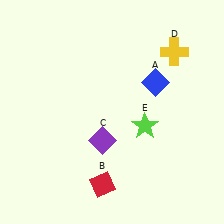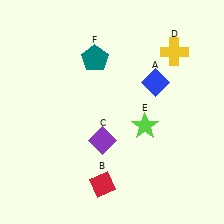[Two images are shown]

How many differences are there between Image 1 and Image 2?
There is 1 difference between the two images.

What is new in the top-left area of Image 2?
A teal pentagon (F) was added in the top-left area of Image 2.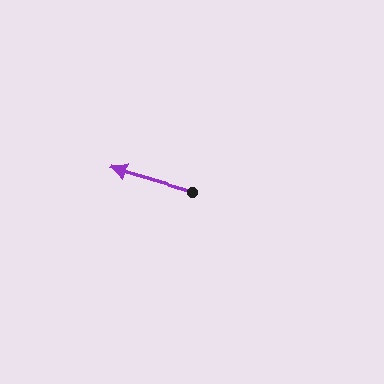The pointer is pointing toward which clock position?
Roughly 10 o'clock.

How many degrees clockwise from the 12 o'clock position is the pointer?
Approximately 286 degrees.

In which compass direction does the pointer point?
West.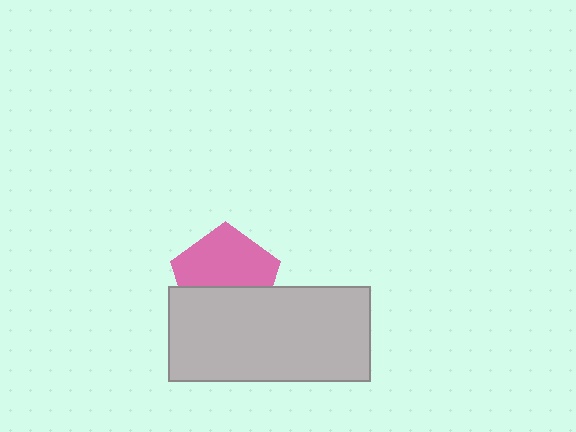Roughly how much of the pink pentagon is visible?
About half of it is visible (roughly 58%).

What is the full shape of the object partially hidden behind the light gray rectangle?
The partially hidden object is a pink pentagon.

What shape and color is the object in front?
The object in front is a light gray rectangle.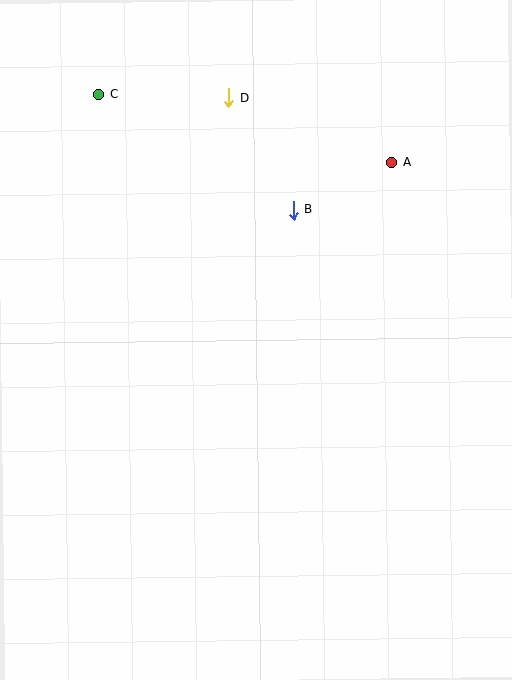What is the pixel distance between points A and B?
The distance between A and B is 109 pixels.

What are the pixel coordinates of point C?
Point C is at (99, 94).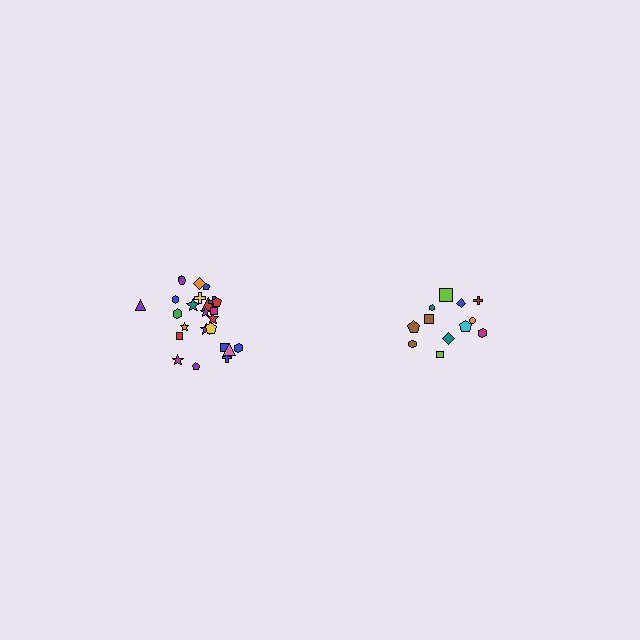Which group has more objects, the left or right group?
The left group.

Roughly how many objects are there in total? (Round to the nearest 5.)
Roughly 35 objects in total.